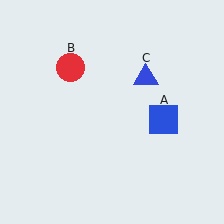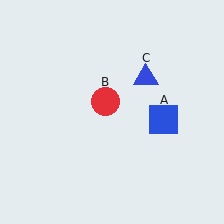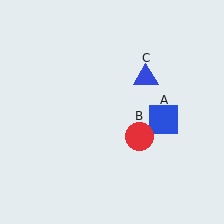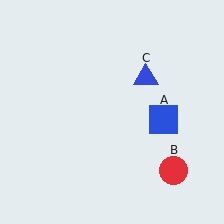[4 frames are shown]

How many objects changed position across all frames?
1 object changed position: red circle (object B).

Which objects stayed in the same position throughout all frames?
Blue square (object A) and blue triangle (object C) remained stationary.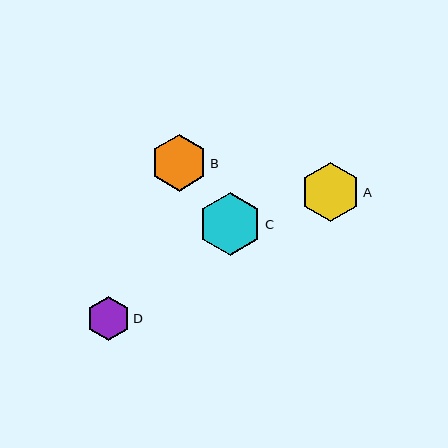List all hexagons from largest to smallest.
From largest to smallest: C, A, B, D.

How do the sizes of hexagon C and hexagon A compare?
Hexagon C and hexagon A are approximately the same size.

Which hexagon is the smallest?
Hexagon D is the smallest with a size of approximately 44 pixels.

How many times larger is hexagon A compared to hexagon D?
Hexagon A is approximately 1.3 times the size of hexagon D.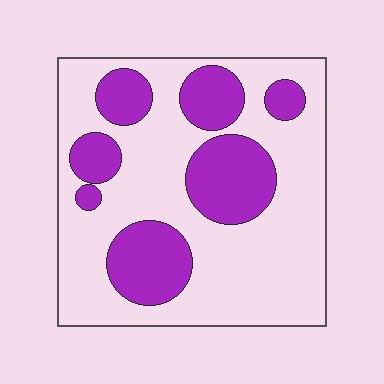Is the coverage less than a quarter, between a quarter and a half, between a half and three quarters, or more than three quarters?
Between a quarter and a half.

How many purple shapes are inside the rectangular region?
7.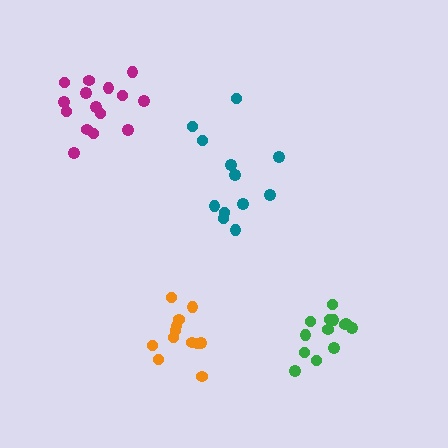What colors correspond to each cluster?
The clusters are colored: teal, green, orange, magenta.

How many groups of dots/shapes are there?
There are 4 groups.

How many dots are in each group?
Group 1: 12 dots, Group 2: 13 dots, Group 3: 12 dots, Group 4: 15 dots (52 total).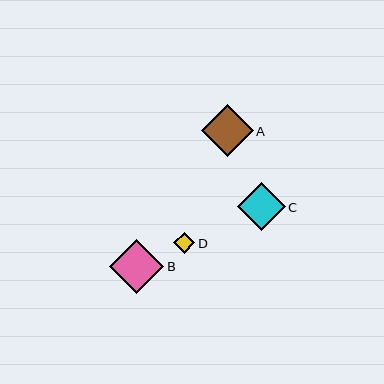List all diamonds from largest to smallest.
From largest to smallest: B, A, C, D.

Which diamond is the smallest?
Diamond D is the smallest with a size of approximately 21 pixels.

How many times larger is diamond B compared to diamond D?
Diamond B is approximately 2.5 times the size of diamond D.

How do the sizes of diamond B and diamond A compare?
Diamond B and diamond A are approximately the same size.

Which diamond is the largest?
Diamond B is the largest with a size of approximately 54 pixels.